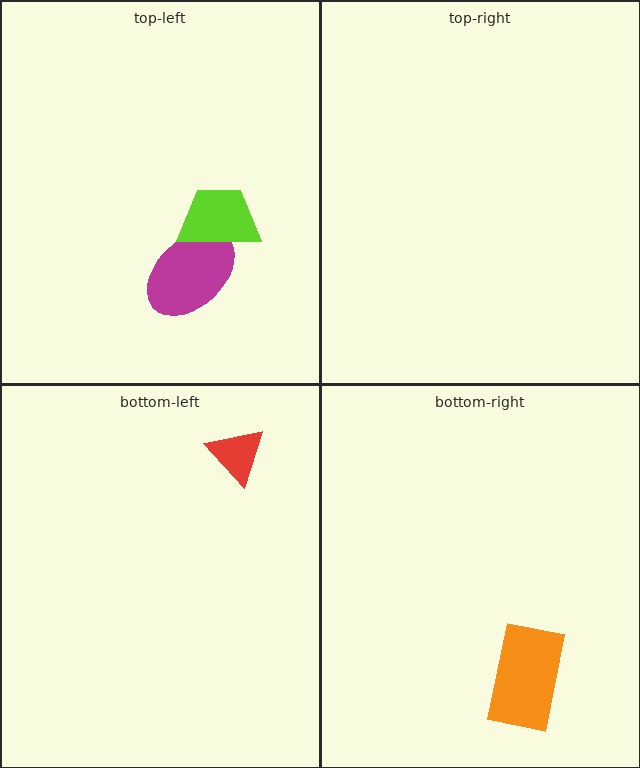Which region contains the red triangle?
The bottom-left region.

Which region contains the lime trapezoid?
The top-left region.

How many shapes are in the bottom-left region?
1.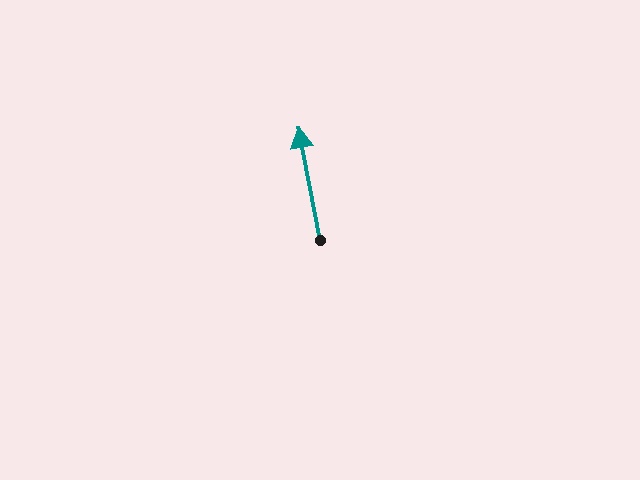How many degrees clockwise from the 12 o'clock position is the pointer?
Approximately 349 degrees.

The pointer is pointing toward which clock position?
Roughly 12 o'clock.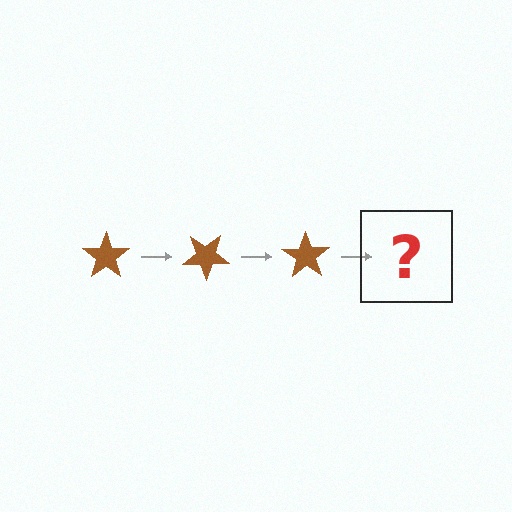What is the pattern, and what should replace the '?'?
The pattern is that the star rotates 35 degrees each step. The '?' should be a brown star rotated 105 degrees.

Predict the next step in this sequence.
The next step is a brown star rotated 105 degrees.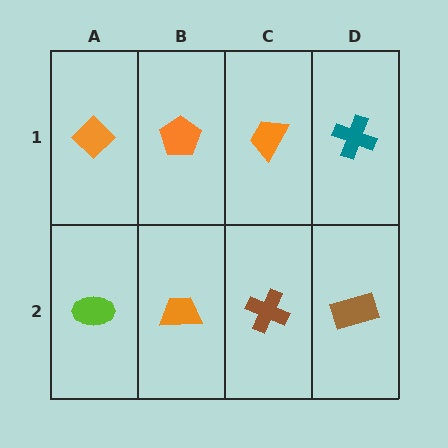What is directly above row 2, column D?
A teal cross.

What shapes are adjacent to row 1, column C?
A brown cross (row 2, column C), an orange pentagon (row 1, column B), a teal cross (row 1, column D).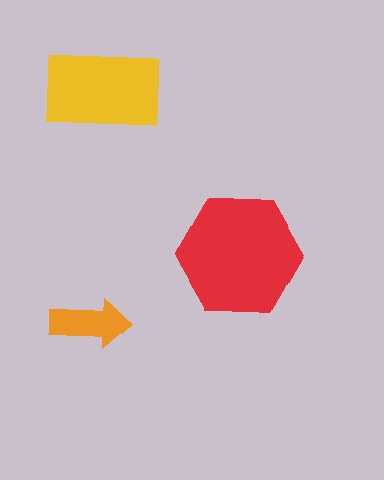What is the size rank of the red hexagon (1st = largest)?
1st.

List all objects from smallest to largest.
The orange arrow, the yellow rectangle, the red hexagon.